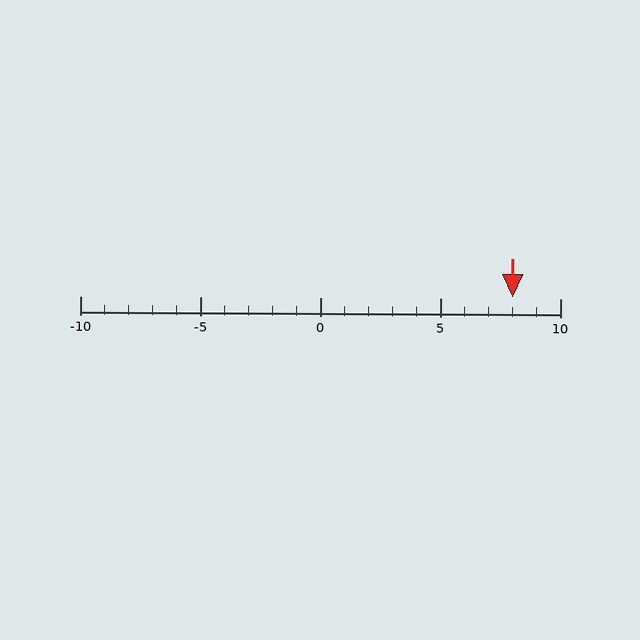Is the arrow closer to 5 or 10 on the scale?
The arrow is closer to 10.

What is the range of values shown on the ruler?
The ruler shows values from -10 to 10.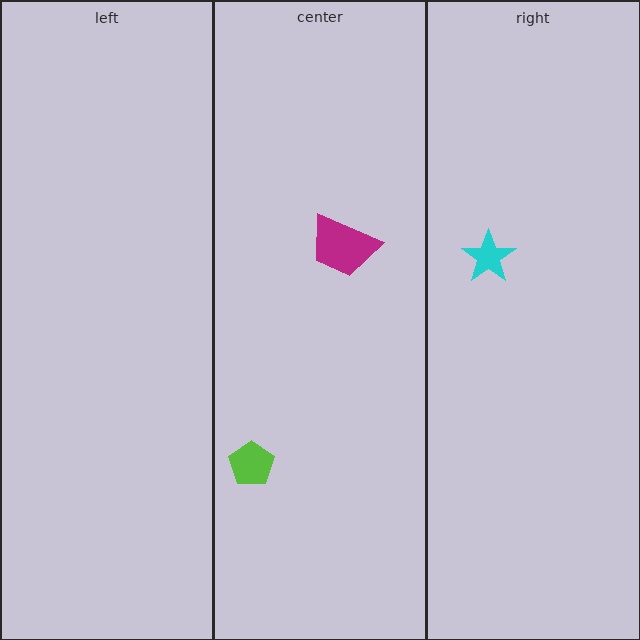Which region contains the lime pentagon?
The center region.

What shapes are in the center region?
The magenta trapezoid, the lime pentagon.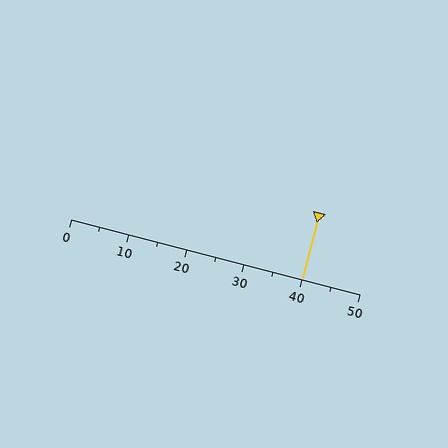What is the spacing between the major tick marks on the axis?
The major ticks are spaced 10 apart.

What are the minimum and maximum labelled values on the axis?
The axis runs from 0 to 50.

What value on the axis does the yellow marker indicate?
The marker indicates approximately 40.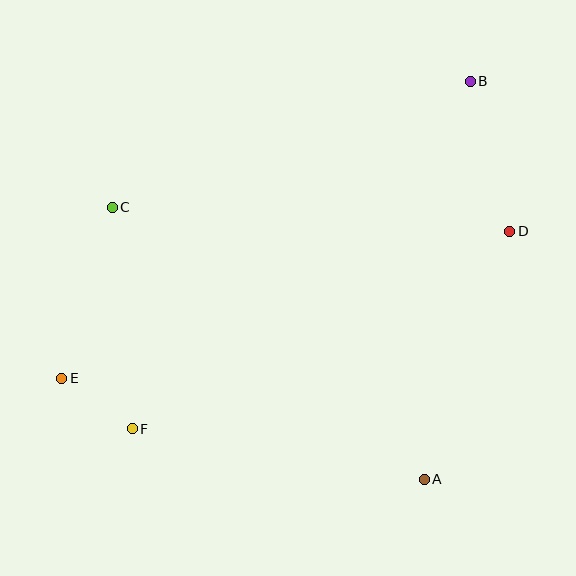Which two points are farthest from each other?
Points B and E are farthest from each other.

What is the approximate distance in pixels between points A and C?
The distance between A and C is approximately 414 pixels.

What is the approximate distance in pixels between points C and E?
The distance between C and E is approximately 178 pixels.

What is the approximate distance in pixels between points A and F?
The distance between A and F is approximately 296 pixels.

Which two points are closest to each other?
Points E and F are closest to each other.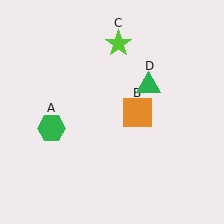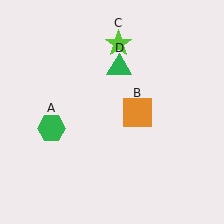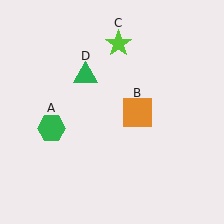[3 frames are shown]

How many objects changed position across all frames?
1 object changed position: green triangle (object D).